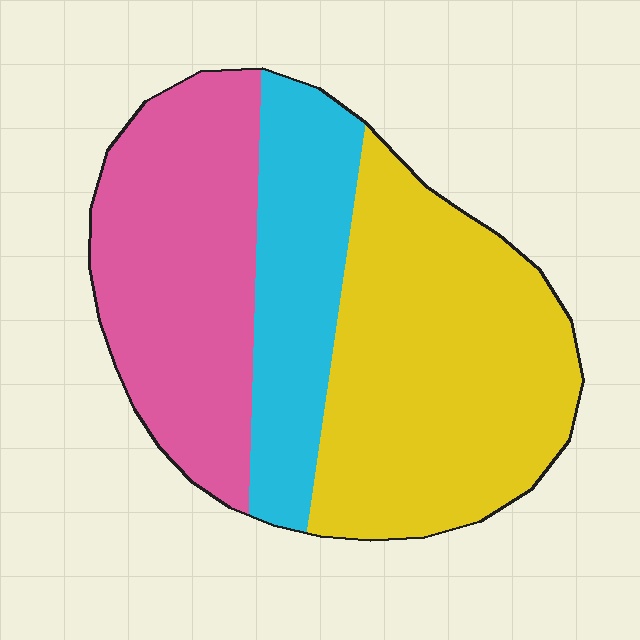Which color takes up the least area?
Cyan, at roughly 20%.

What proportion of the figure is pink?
Pink covers roughly 35% of the figure.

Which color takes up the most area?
Yellow, at roughly 45%.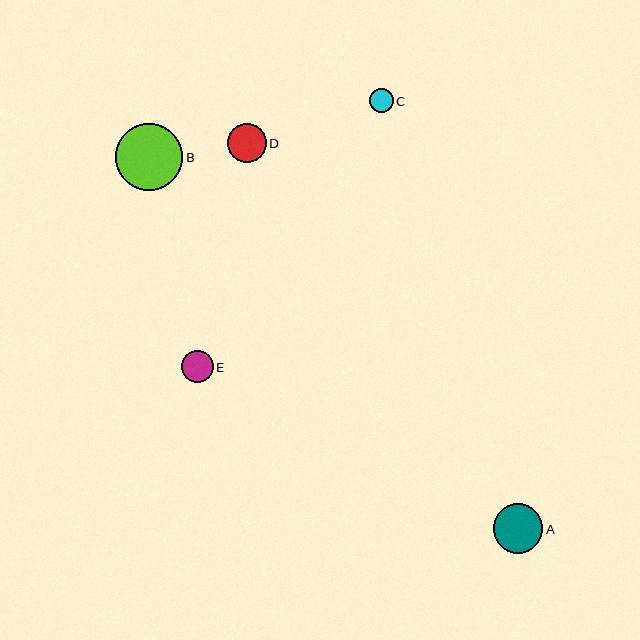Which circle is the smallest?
Circle C is the smallest with a size of approximately 23 pixels.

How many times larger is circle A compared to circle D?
Circle A is approximately 1.3 times the size of circle D.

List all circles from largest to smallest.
From largest to smallest: B, A, D, E, C.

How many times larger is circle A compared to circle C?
Circle A is approximately 2.1 times the size of circle C.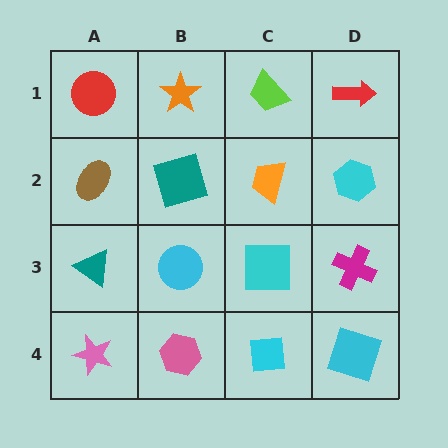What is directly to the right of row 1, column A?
An orange star.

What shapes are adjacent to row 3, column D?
A cyan hexagon (row 2, column D), a cyan square (row 4, column D), a cyan square (row 3, column C).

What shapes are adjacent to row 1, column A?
A brown ellipse (row 2, column A), an orange star (row 1, column B).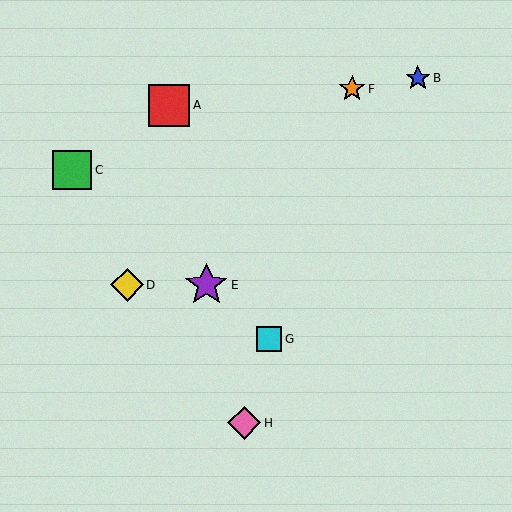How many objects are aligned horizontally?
2 objects (D, E) are aligned horizontally.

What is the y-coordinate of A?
Object A is at y≈105.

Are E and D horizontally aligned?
Yes, both are at y≈285.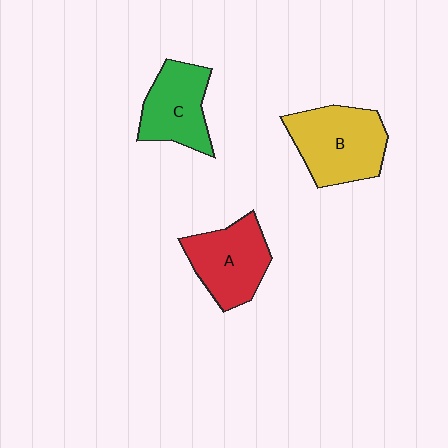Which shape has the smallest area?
Shape C (green).